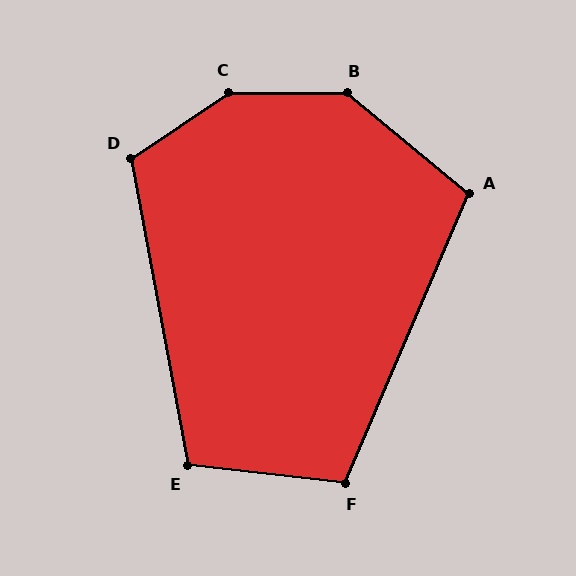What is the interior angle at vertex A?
Approximately 107 degrees (obtuse).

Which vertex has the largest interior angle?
C, at approximately 146 degrees.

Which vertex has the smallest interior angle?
F, at approximately 106 degrees.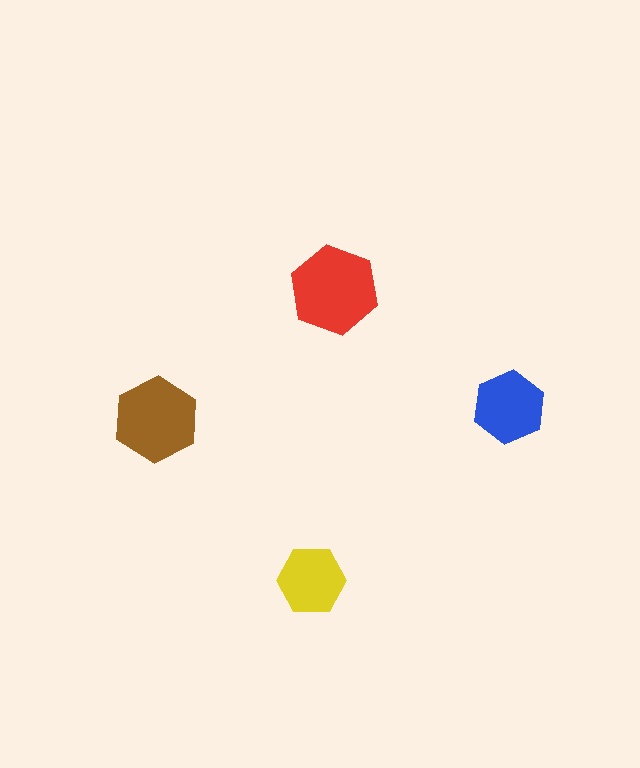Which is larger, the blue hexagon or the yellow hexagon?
The blue one.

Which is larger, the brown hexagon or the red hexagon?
The red one.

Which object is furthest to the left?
The brown hexagon is leftmost.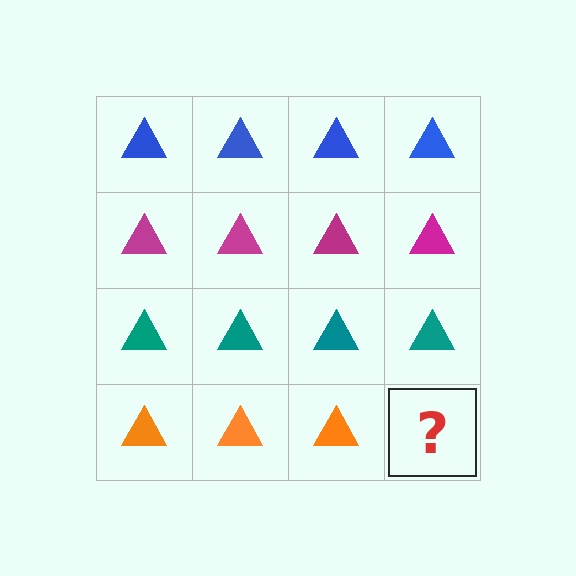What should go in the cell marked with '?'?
The missing cell should contain an orange triangle.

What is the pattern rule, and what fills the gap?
The rule is that each row has a consistent color. The gap should be filled with an orange triangle.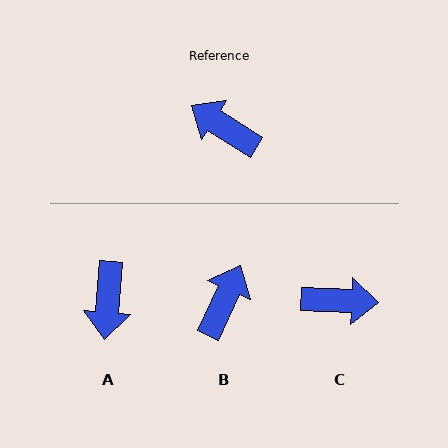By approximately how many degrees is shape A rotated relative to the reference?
Approximately 118 degrees counter-clockwise.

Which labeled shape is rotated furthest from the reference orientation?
C, about 149 degrees away.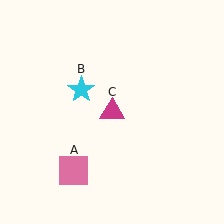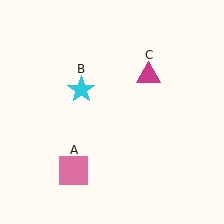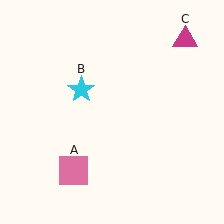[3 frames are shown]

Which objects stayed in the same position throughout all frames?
Pink square (object A) and cyan star (object B) remained stationary.